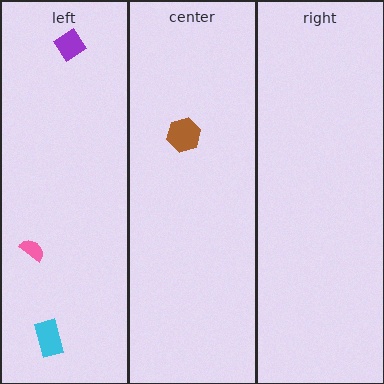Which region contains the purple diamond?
The left region.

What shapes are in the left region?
The pink semicircle, the purple diamond, the cyan rectangle.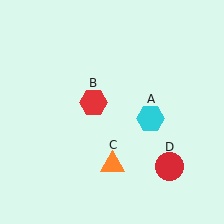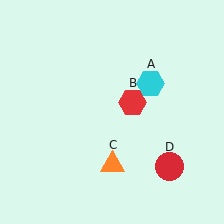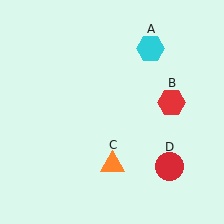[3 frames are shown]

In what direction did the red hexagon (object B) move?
The red hexagon (object B) moved right.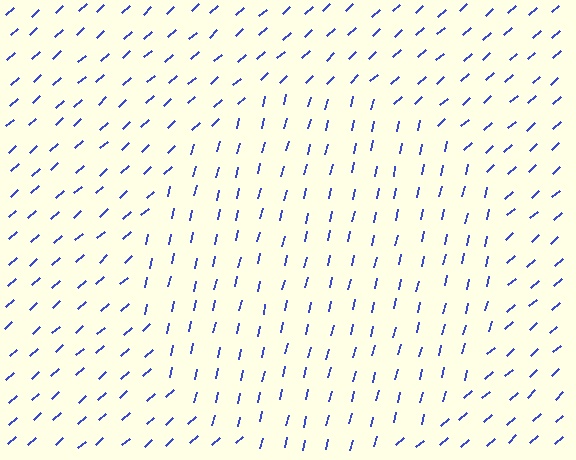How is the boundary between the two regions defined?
The boundary is defined purely by a change in line orientation (approximately 35 degrees difference). All lines are the same color and thickness.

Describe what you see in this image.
The image is filled with small blue line segments. A circle region in the image has lines oriented differently from the surrounding lines, creating a visible texture boundary.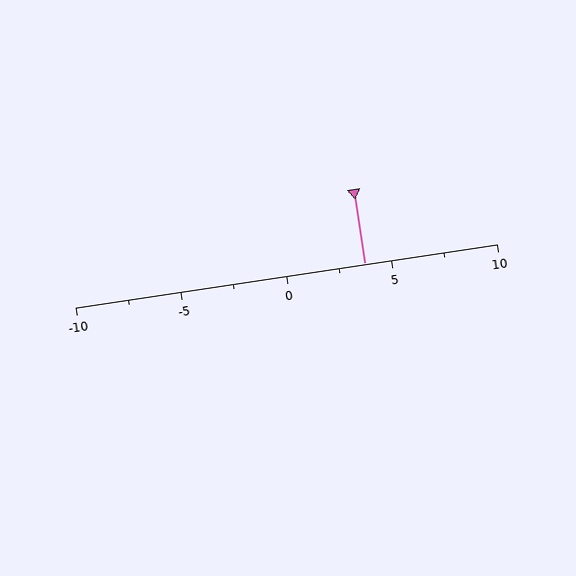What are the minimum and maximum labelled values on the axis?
The axis runs from -10 to 10.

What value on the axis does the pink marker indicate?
The marker indicates approximately 3.8.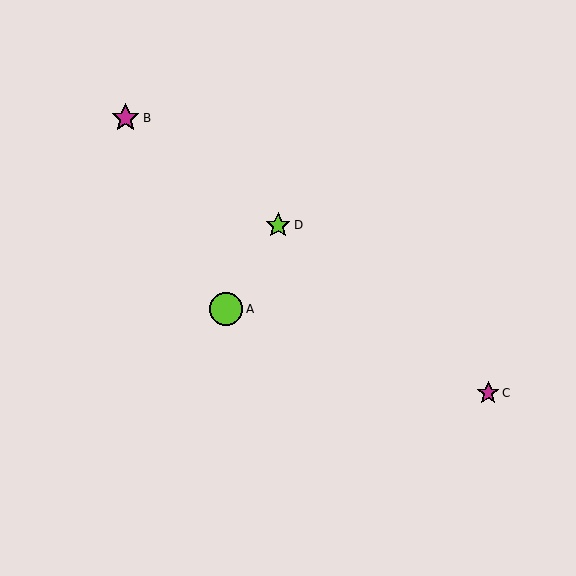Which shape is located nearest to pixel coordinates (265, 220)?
The lime star (labeled D) at (278, 225) is nearest to that location.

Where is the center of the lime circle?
The center of the lime circle is at (226, 309).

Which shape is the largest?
The lime circle (labeled A) is the largest.